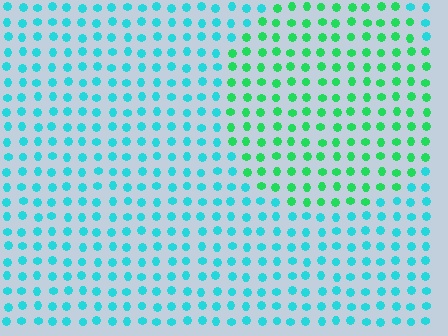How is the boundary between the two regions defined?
The boundary is defined purely by a slight shift in hue (about 43 degrees). Spacing, size, and orientation are identical on both sides.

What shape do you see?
I see a circle.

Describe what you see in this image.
The image is filled with small cyan elements in a uniform arrangement. A circle-shaped region is visible where the elements are tinted to a slightly different hue, forming a subtle color boundary.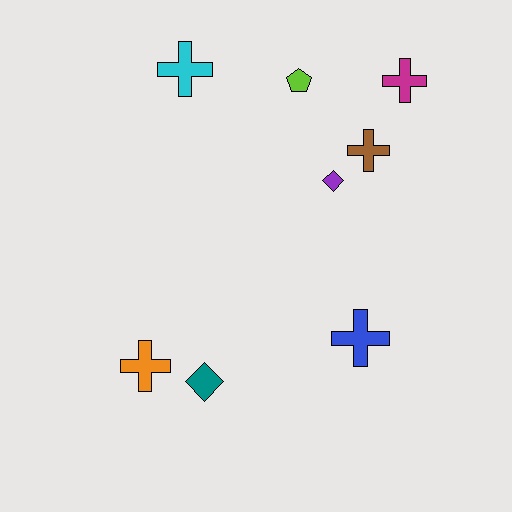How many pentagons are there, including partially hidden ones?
There is 1 pentagon.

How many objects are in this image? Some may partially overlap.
There are 8 objects.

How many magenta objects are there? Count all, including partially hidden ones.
There is 1 magenta object.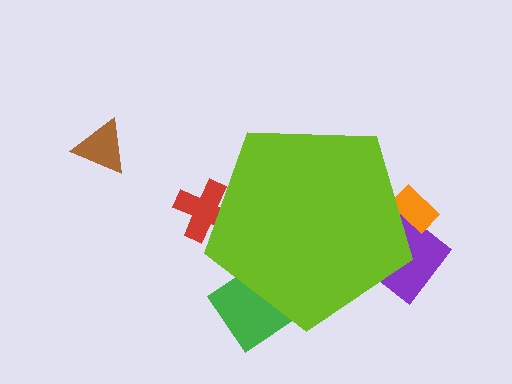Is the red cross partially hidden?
Yes, the red cross is partially hidden behind the lime pentagon.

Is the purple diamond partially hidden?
Yes, the purple diamond is partially hidden behind the lime pentagon.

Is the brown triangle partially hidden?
No, the brown triangle is fully visible.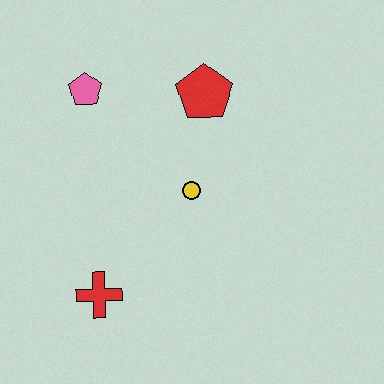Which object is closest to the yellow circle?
The red pentagon is closest to the yellow circle.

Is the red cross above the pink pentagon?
No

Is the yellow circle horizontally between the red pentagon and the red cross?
Yes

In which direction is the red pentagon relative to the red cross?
The red pentagon is above the red cross.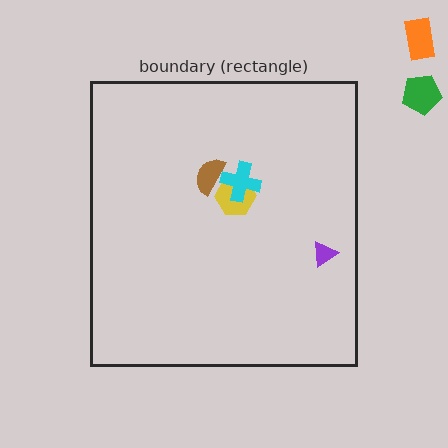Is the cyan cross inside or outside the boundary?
Inside.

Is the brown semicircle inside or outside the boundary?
Inside.